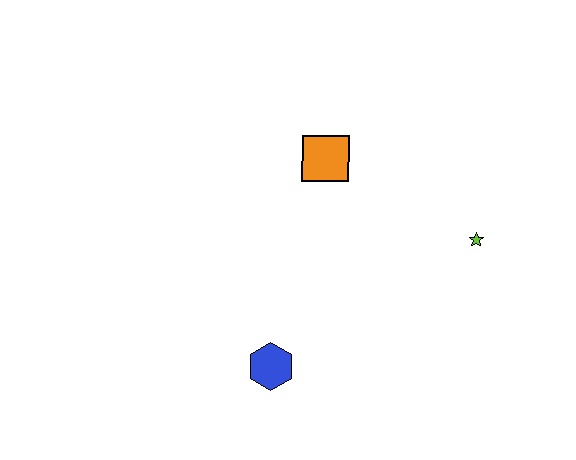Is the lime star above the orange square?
No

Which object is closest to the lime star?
The orange square is closest to the lime star.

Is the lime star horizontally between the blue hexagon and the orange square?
No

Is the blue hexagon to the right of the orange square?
No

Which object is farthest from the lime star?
The blue hexagon is farthest from the lime star.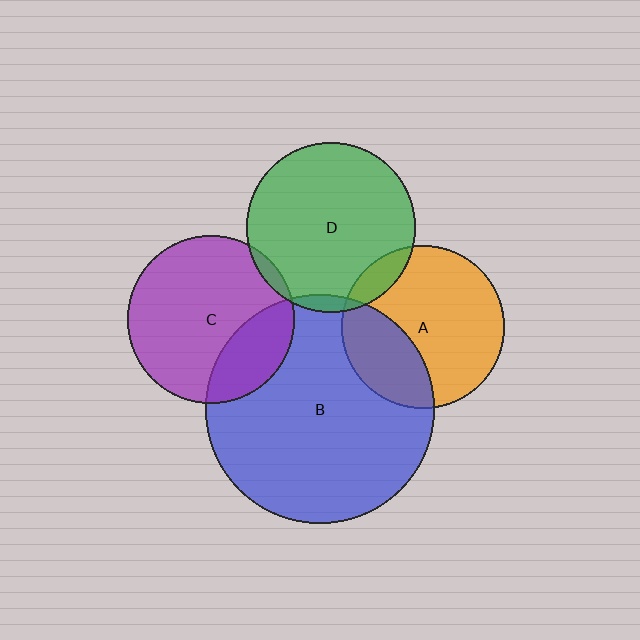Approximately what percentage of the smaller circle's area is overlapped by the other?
Approximately 10%.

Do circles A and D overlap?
Yes.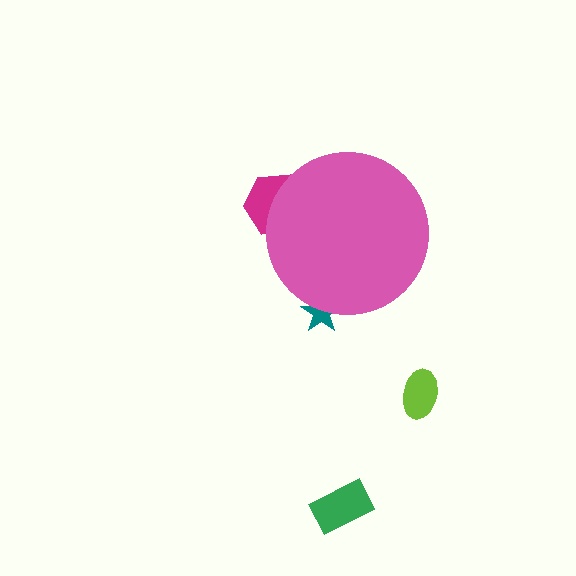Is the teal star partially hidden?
Yes, the teal star is partially hidden behind the pink circle.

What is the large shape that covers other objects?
A pink circle.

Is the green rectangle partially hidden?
No, the green rectangle is fully visible.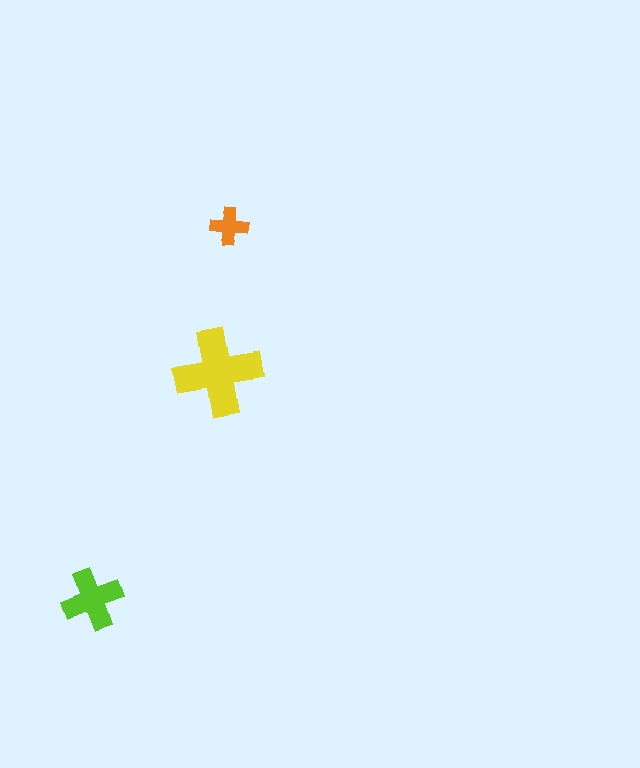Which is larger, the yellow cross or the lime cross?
The yellow one.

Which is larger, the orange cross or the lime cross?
The lime one.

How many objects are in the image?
There are 3 objects in the image.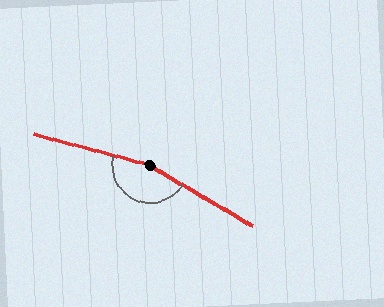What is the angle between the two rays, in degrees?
Approximately 164 degrees.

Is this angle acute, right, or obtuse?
It is obtuse.